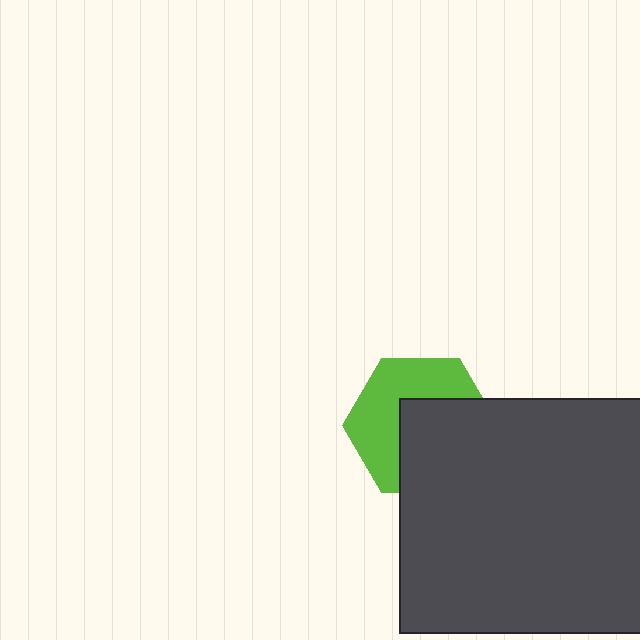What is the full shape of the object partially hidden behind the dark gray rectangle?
The partially hidden object is a lime hexagon.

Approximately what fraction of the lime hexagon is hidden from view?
Roughly 50% of the lime hexagon is hidden behind the dark gray rectangle.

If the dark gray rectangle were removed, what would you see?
You would see the complete lime hexagon.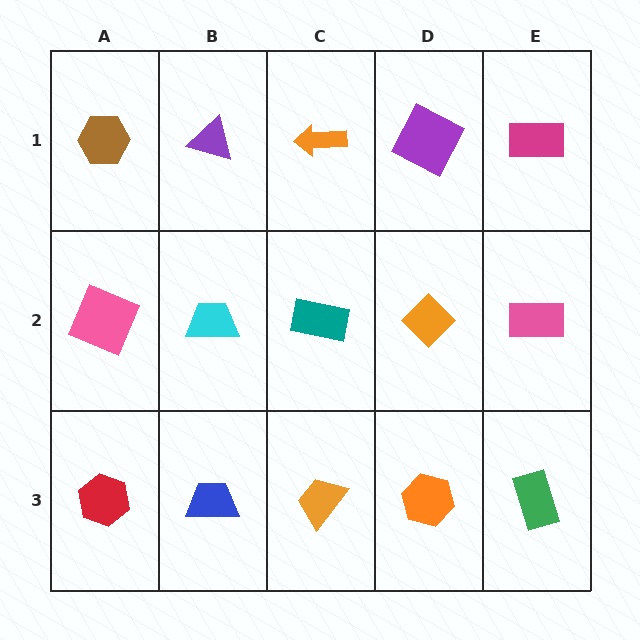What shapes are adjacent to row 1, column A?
A pink square (row 2, column A), a purple triangle (row 1, column B).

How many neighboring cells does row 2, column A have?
3.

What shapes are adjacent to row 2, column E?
A magenta rectangle (row 1, column E), a green rectangle (row 3, column E), an orange diamond (row 2, column D).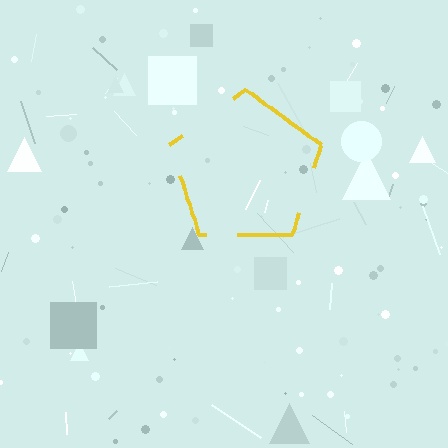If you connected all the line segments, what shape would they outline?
They would outline a pentagon.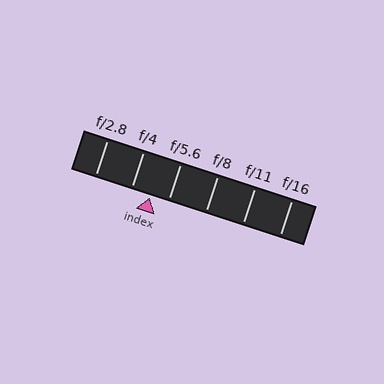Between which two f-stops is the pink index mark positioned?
The index mark is between f/4 and f/5.6.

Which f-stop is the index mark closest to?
The index mark is closest to f/5.6.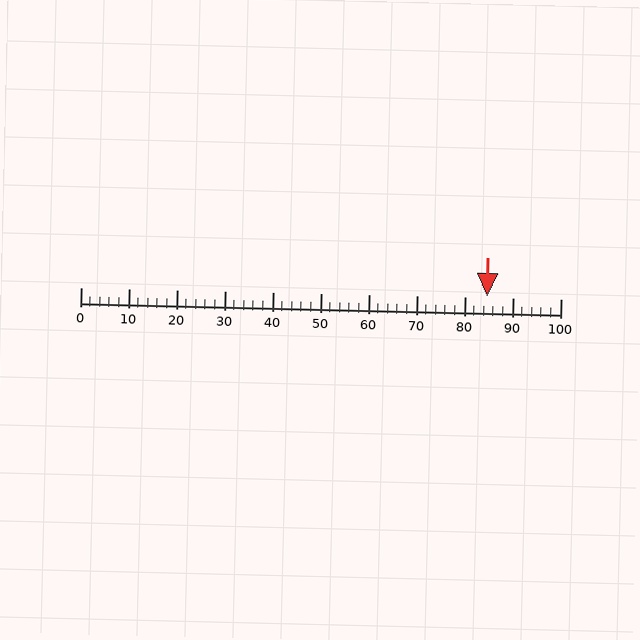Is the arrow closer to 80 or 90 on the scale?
The arrow is closer to 80.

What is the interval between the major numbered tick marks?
The major tick marks are spaced 10 units apart.